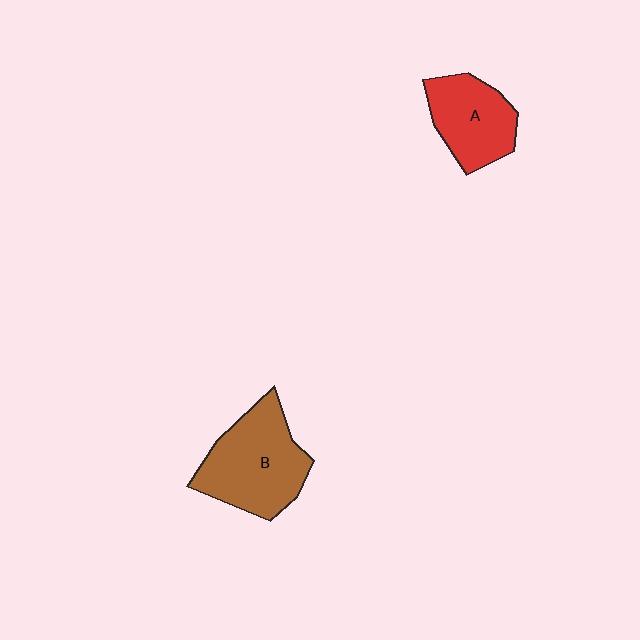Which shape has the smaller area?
Shape A (red).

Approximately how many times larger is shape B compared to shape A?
Approximately 1.4 times.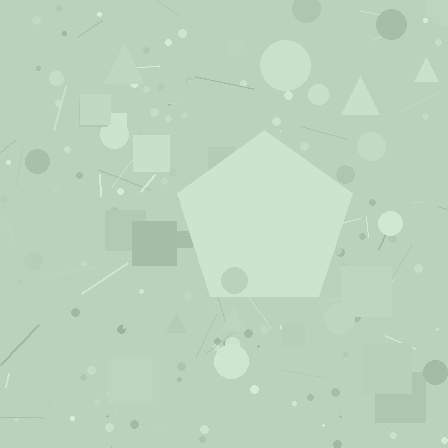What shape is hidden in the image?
A pentagon is hidden in the image.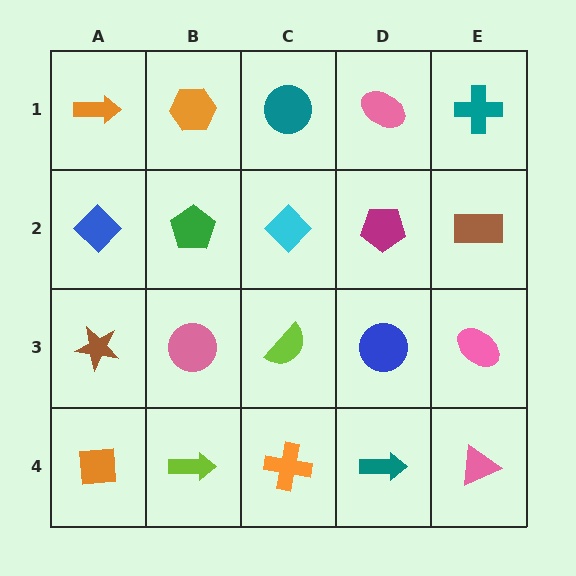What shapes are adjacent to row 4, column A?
A brown star (row 3, column A), a lime arrow (row 4, column B).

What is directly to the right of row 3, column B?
A lime semicircle.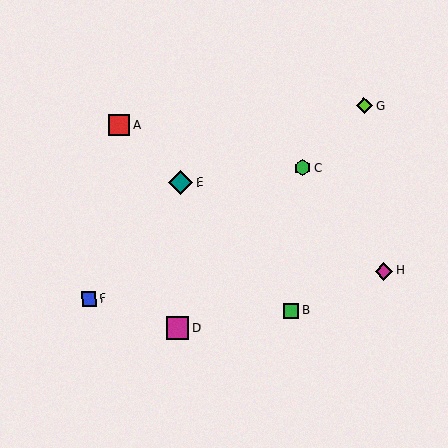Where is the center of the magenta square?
The center of the magenta square is at (177, 328).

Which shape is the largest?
The teal diamond (labeled E) is the largest.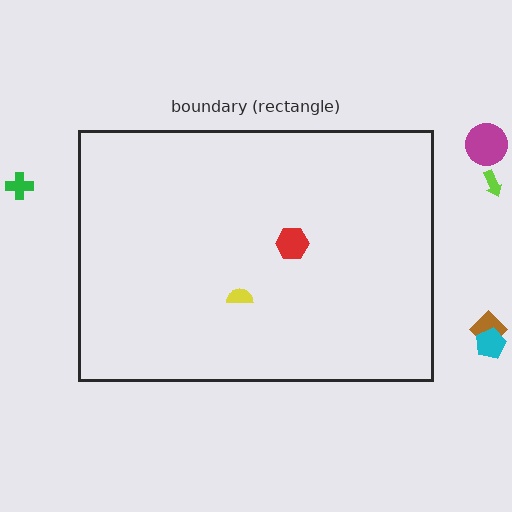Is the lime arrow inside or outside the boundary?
Outside.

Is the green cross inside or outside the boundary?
Outside.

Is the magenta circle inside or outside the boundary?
Outside.